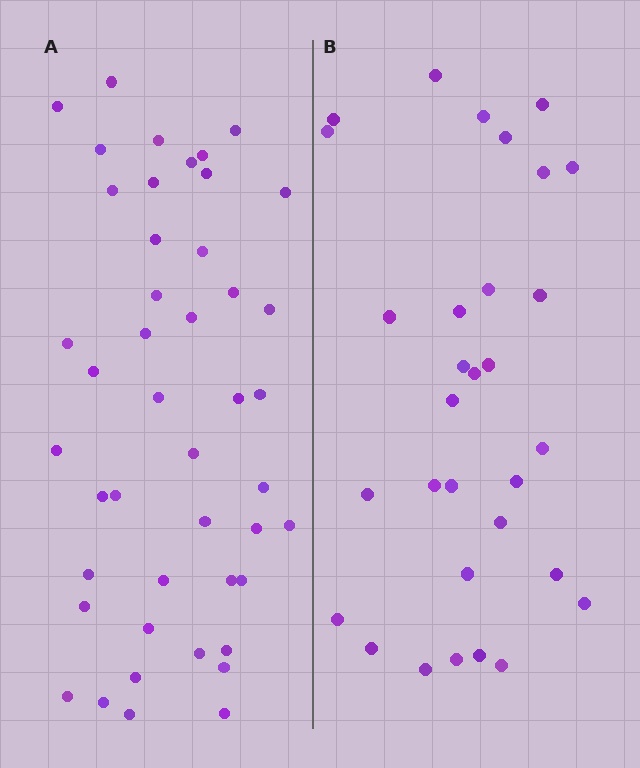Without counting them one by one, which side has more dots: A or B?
Region A (the left region) has more dots.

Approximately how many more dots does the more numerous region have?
Region A has approximately 15 more dots than region B.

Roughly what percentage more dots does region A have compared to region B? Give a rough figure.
About 45% more.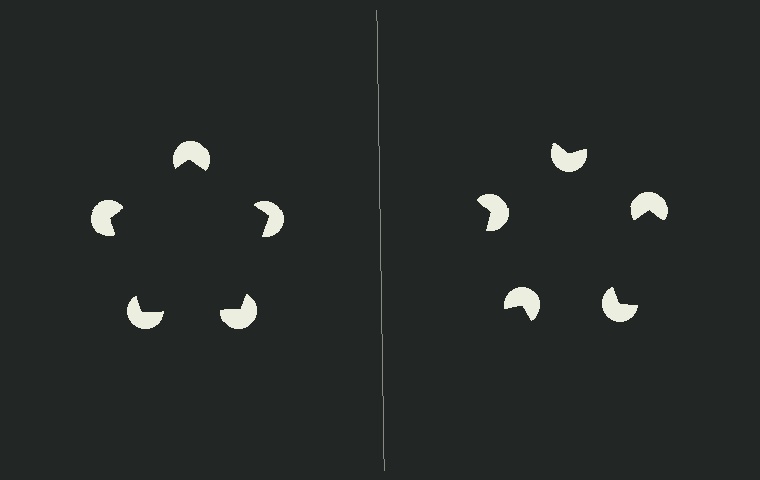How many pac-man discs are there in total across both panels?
10 — 5 on each side.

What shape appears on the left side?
An illusory pentagon.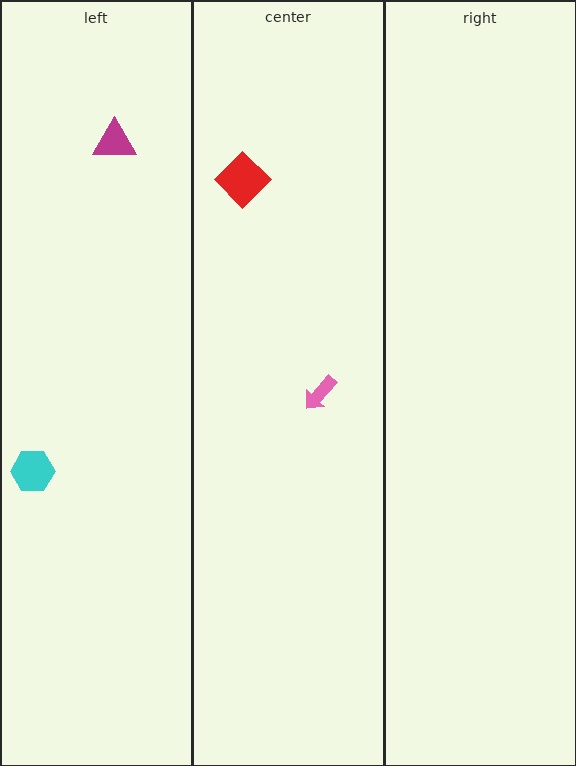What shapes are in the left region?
The cyan hexagon, the magenta triangle.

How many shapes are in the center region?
2.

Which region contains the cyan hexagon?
The left region.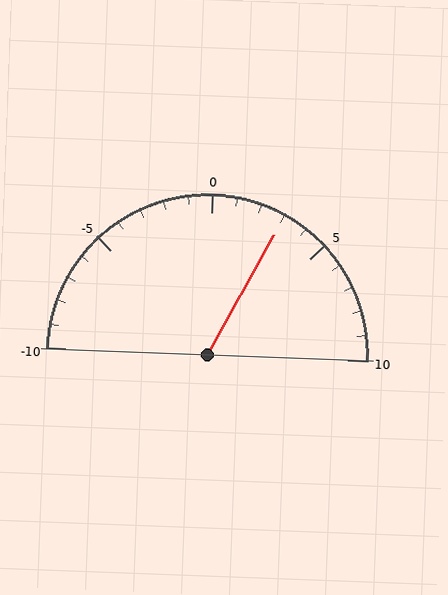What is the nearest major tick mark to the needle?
The nearest major tick mark is 5.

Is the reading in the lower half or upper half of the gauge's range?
The reading is in the upper half of the range (-10 to 10).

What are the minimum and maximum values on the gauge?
The gauge ranges from -10 to 10.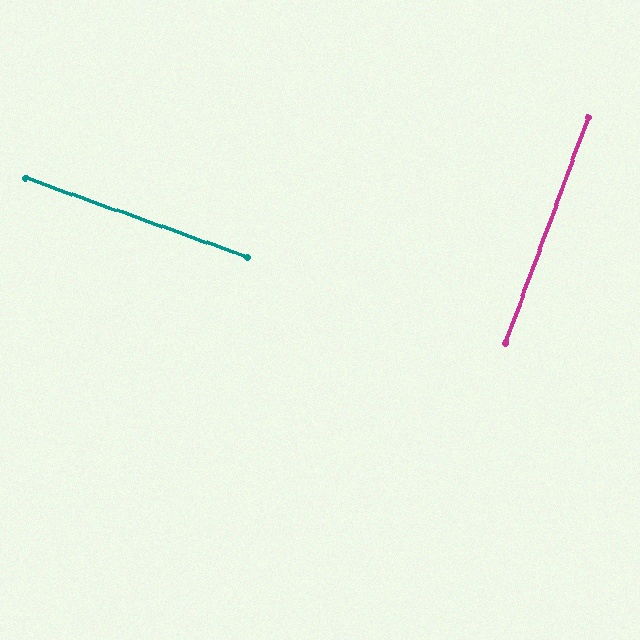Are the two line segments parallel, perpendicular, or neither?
Perpendicular — they meet at approximately 90°.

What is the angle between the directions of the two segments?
Approximately 90 degrees.